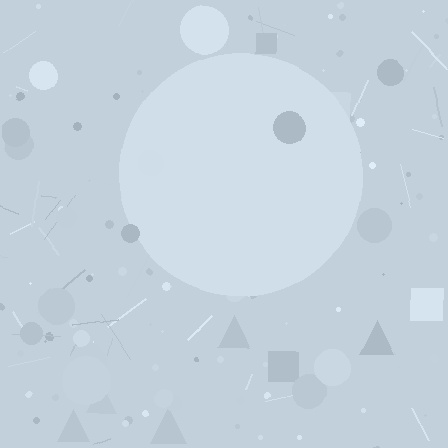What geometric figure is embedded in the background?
A circle is embedded in the background.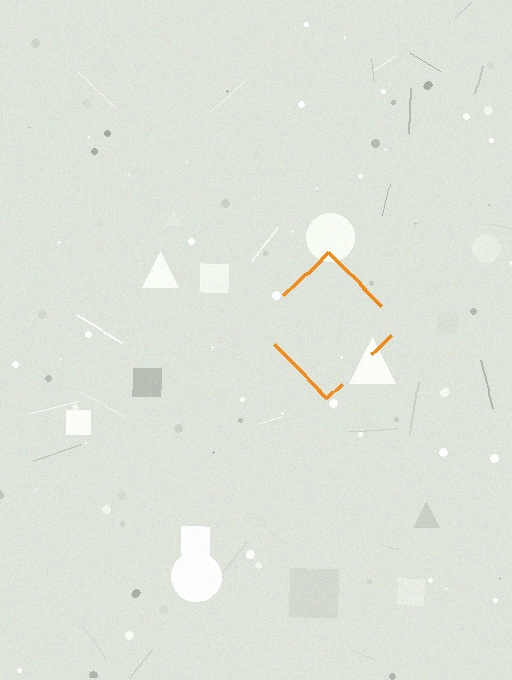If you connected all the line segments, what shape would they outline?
They would outline a diamond.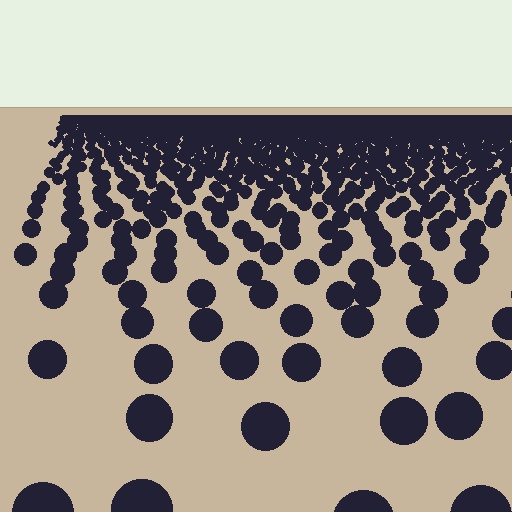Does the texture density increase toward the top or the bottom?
Density increases toward the top.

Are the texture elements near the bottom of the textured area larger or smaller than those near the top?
Larger. Near the bottom, elements are closer to the viewer and appear at a bigger on-screen size.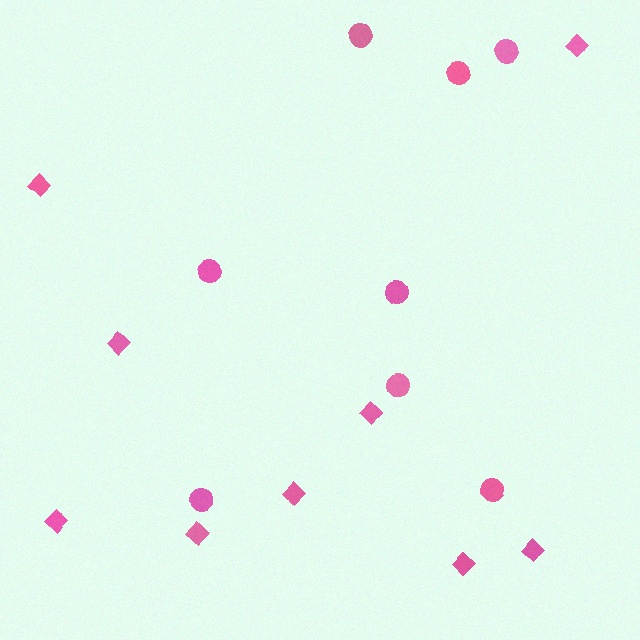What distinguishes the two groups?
There are 2 groups: one group of diamonds (9) and one group of circles (8).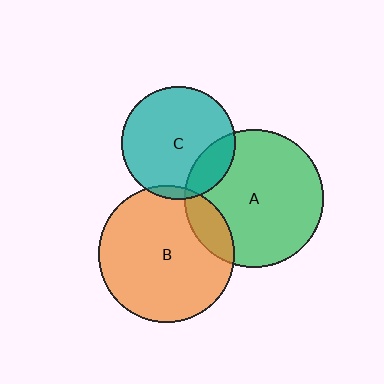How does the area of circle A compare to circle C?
Approximately 1.5 times.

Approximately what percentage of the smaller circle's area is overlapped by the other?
Approximately 5%.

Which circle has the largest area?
Circle A (green).